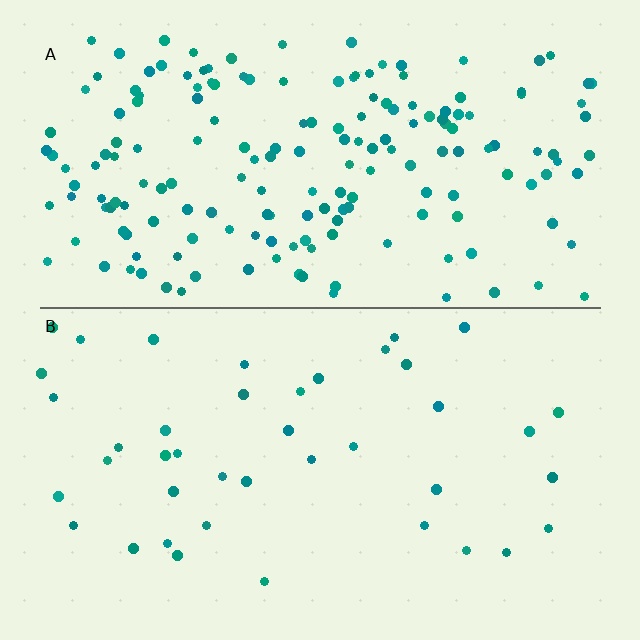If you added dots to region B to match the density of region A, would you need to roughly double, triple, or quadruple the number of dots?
Approximately quadruple.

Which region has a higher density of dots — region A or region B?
A (the top).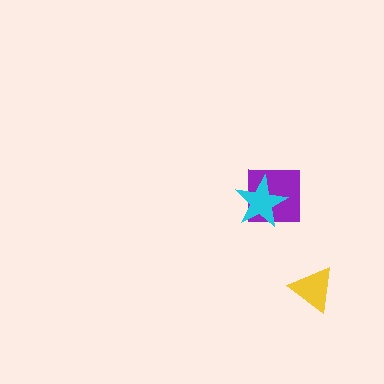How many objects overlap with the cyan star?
1 object overlaps with the cyan star.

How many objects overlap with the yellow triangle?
0 objects overlap with the yellow triangle.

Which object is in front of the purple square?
The cyan star is in front of the purple square.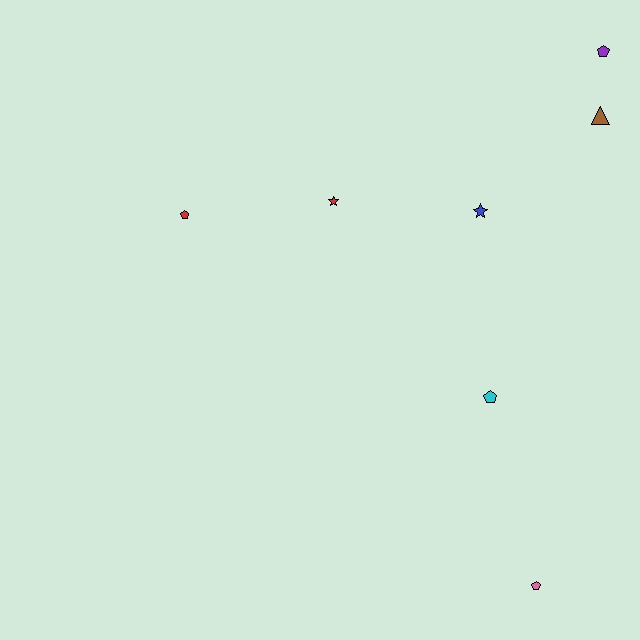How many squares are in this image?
There are no squares.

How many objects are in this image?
There are 7 objects.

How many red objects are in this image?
There are 2 red objects.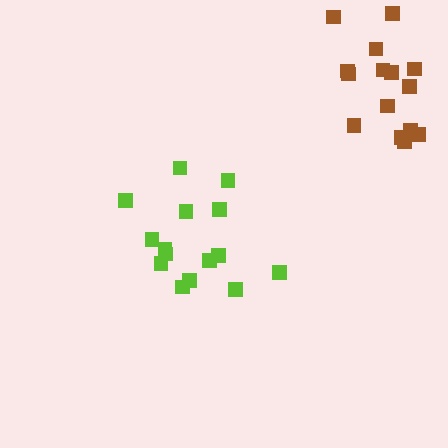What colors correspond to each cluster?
The clusters are colored: brown, lime.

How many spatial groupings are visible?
There are 2 spatial groupings.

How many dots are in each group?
Group 1: 15 dots, Group 2: 15 dots (30 total).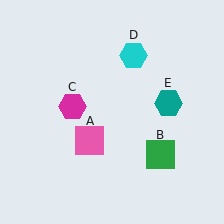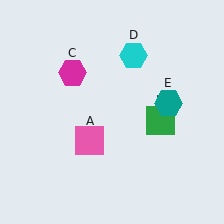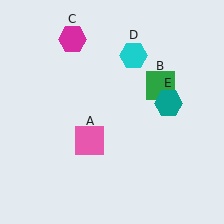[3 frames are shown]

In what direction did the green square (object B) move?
The green square (object B) moved up.